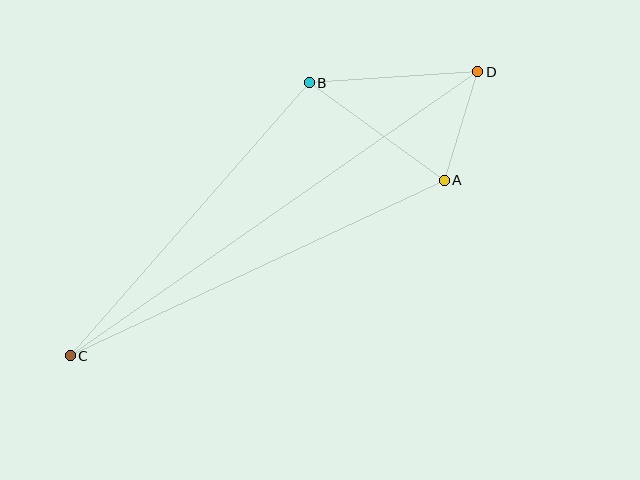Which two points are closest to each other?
Points A and D are closest to each other.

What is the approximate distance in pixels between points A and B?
The distance between A and B is approximately 166 pixels.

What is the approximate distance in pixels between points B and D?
The distance between B and D is approximately 169 pixels.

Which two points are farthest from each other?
Points C and D are farthest from each other.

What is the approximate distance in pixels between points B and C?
The distance between B and C is approximately 363 pixels.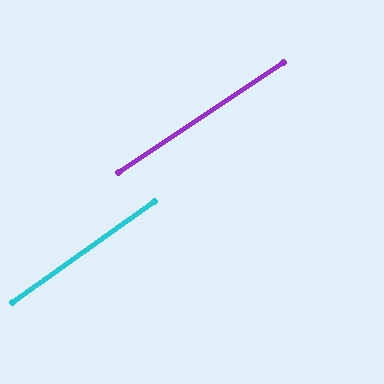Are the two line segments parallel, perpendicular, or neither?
Parallel — their directions differ by only 1.8°.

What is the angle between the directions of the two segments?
Approximately 2 degrees.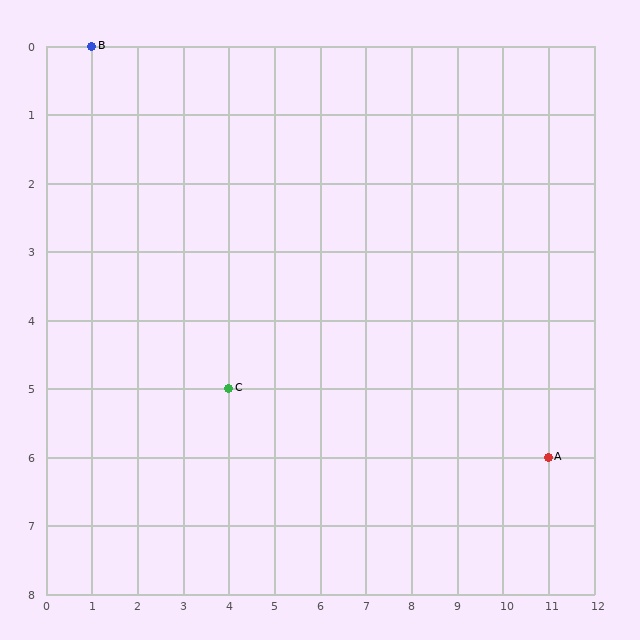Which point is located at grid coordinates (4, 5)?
Point C is at (4, 5).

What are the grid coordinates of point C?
Point C is at grid coordinates (4, 5).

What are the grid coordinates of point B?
Point B is at grid coordinates (1, 0).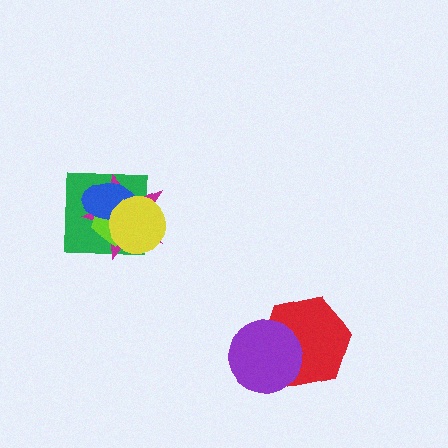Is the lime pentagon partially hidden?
Yes, it is partially covered by another shape.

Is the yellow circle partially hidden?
No, no other shape covers it.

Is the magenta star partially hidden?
Yes, it is partially covered by another shape.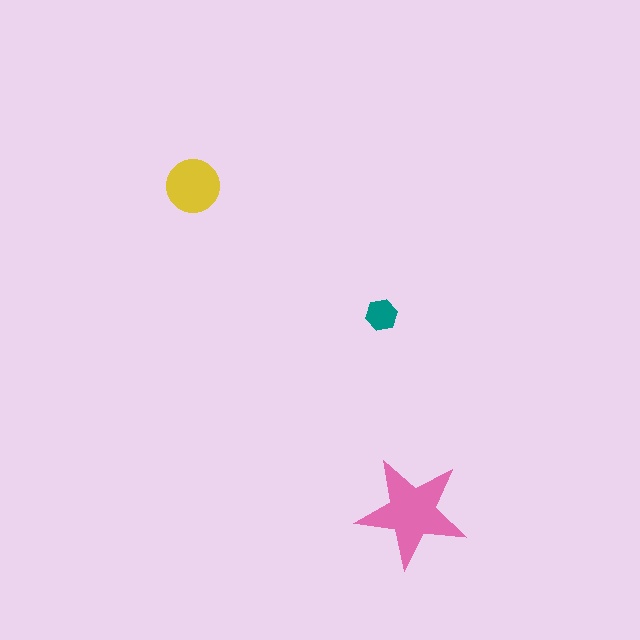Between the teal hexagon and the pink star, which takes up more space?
The pink star.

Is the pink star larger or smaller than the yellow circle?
Larger.